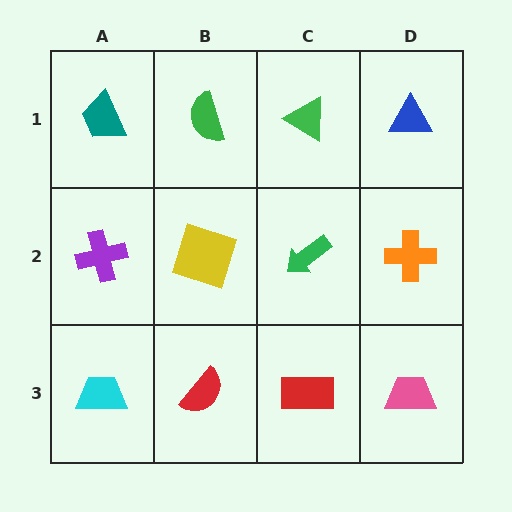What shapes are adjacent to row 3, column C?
A green arrow (row 2, column C), a red semicircle (row 3, column B), a pink trapezoid (row 3, column D).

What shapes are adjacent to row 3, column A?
A purple cross (row 2, column A), a red semicircle (row 3, column B).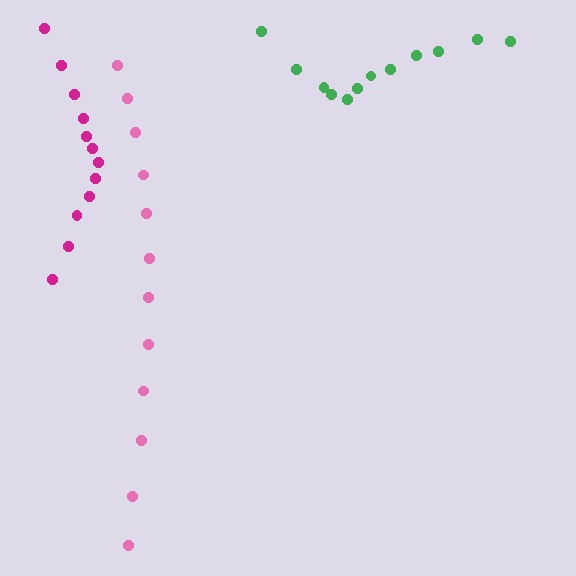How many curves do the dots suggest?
There are 3 distinct paths.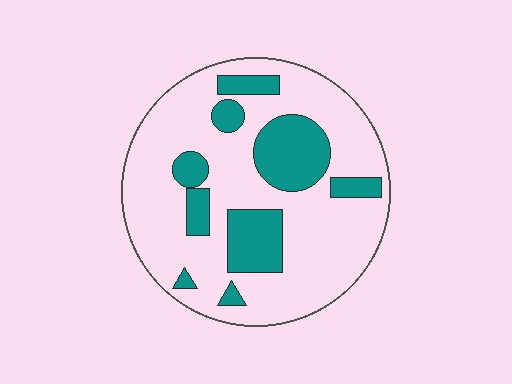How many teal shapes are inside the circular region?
9.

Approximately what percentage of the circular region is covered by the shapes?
Approximately 25%.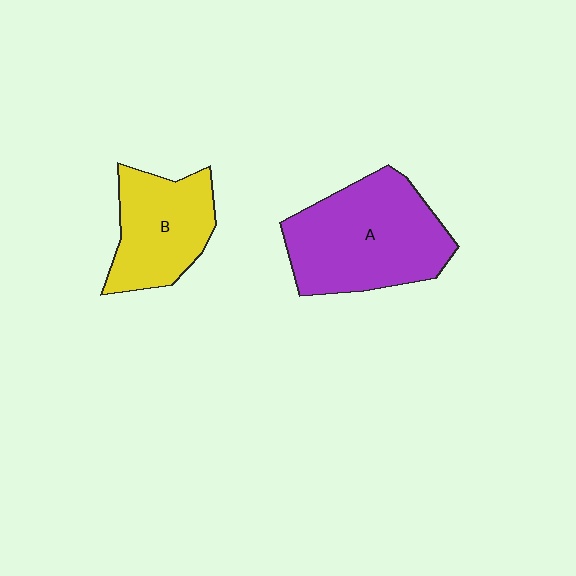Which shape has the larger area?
Shape A (purple).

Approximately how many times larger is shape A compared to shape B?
Approximately 1.5 times.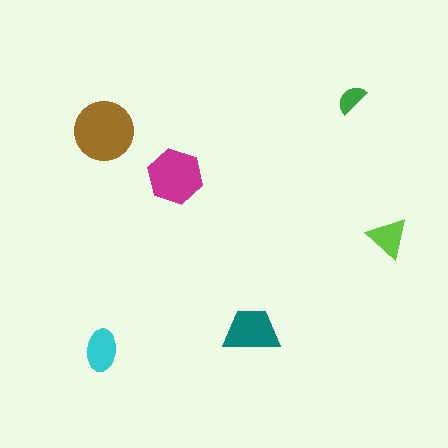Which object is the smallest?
The green semicircle.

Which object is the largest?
The brown circle.